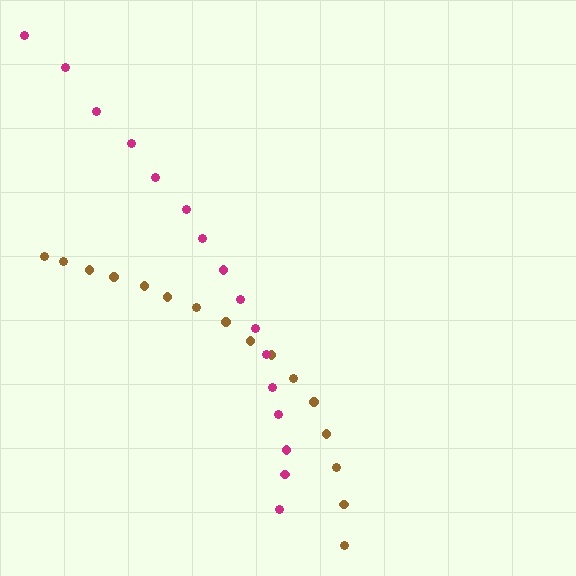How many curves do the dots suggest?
There are 2 distinct paths.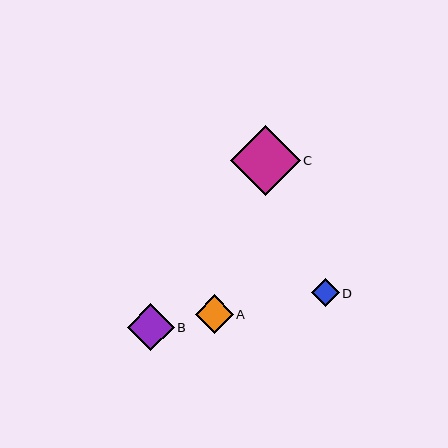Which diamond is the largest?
Diamond C is the largest with a size of approximately 70 pixels.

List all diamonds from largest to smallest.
From largest to smallest: C, B, A, D.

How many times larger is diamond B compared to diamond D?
Diamond B is approximately 1.7 times the size of diamond D.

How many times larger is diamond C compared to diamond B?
Diamond C is approximately 1.5 times the size of diamond B.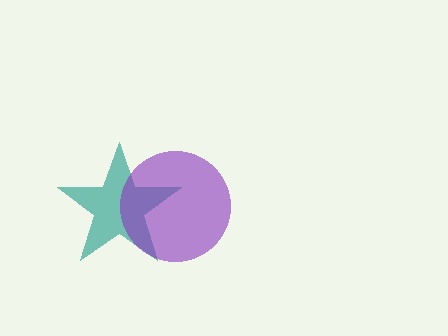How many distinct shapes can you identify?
There are 2 distinct shapes: a teal star, a purple circle.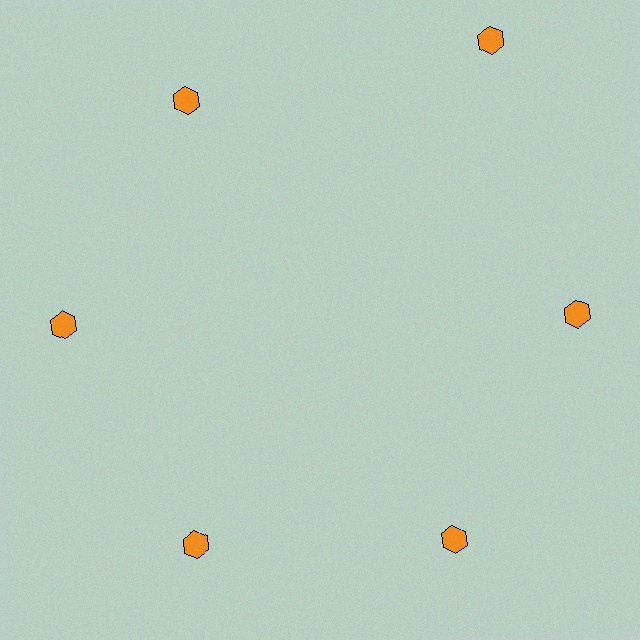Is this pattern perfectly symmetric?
No. The 6 orange hexagons are arranged in a ring, but one element near the 1 o'clock position is pushed outward from the center, breaking the 6-fold rotational symmetry.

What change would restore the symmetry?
The symmetry would be restored by moving it inward, back onto the ring so that all 6 hexagons sit at equal angles and equal distance from the center.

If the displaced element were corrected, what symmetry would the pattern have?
It would have 6-fold rotational symmetry — the pattern would map onto itself every 60 degrees.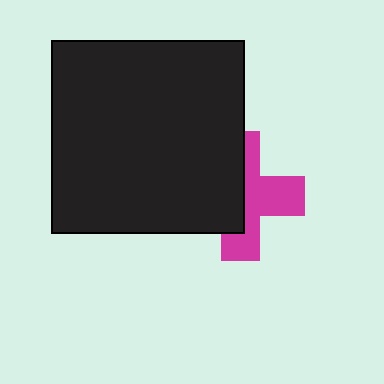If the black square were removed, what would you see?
You would see the complete magenta cross.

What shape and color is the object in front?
The object in front is a black square.